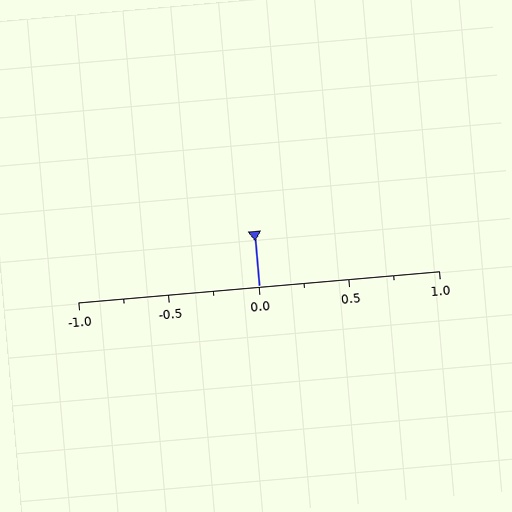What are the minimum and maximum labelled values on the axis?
The axis runs from -1.0 to 1.0.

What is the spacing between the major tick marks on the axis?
The major ticks are spaced 0.5 apart.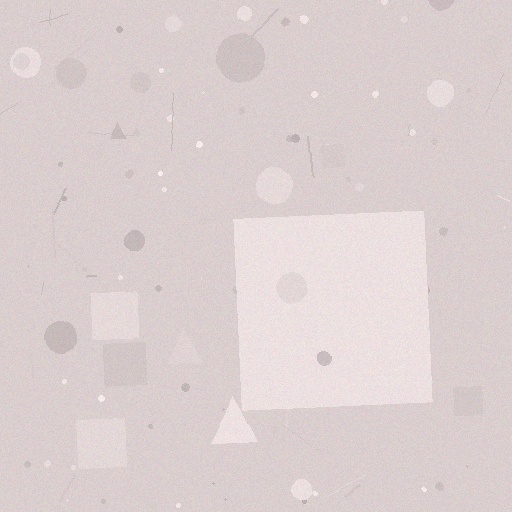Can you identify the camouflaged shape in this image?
The camouflaged shape is a square.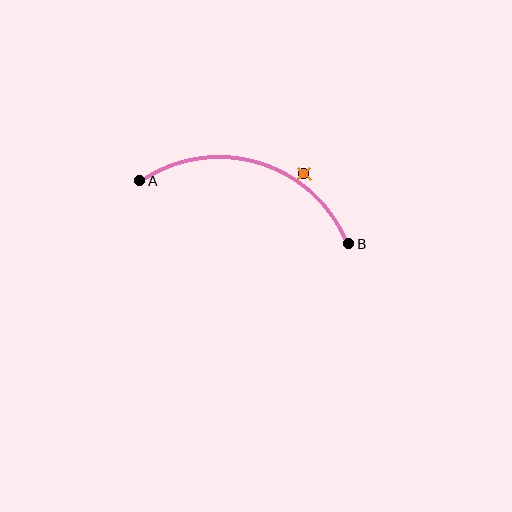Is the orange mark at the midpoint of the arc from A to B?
No — the orange mark does not lie on the arc at all. It sits slightly outside the curve.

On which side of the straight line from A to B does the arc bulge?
The arc bulges above the straight line connecting A and B.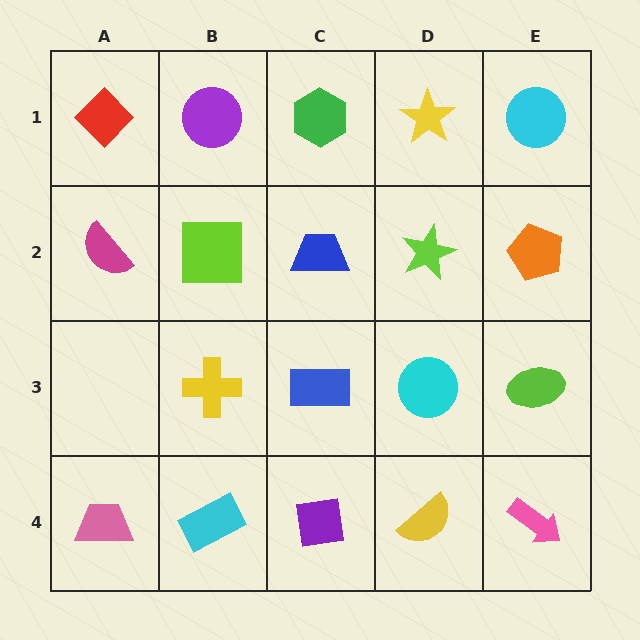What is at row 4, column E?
A pink arrow.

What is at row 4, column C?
A purple square.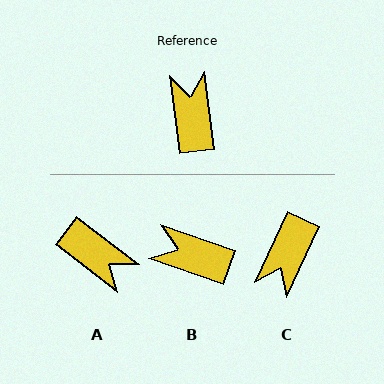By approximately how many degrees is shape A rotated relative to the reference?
Approximately 134 degrees clockwise.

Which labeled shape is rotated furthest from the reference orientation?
C, about 148 degrees away.